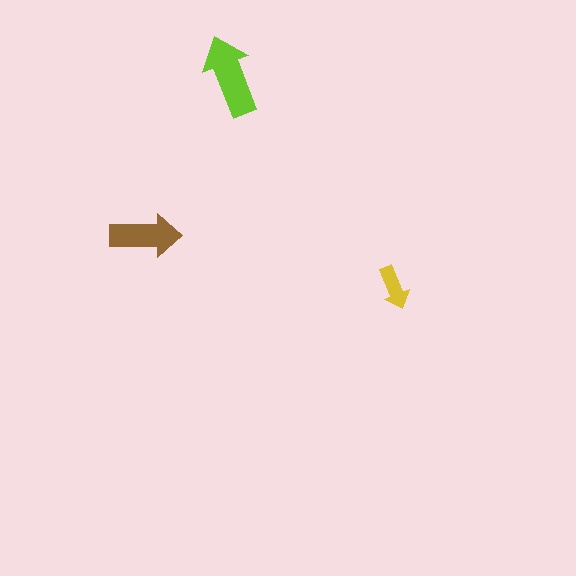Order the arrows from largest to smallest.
the lime one, the brown one, the yellow one.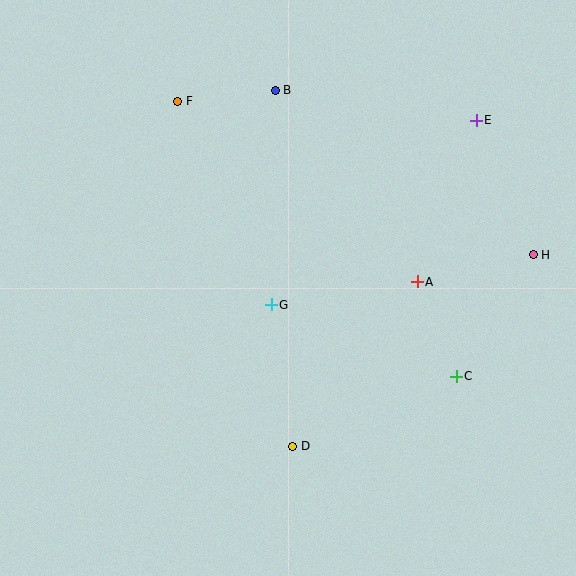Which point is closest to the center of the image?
Point G at (271, 305) is closest to the center.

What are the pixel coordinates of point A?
Point A is at (417, 282).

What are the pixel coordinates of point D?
Point D is at (293, 446).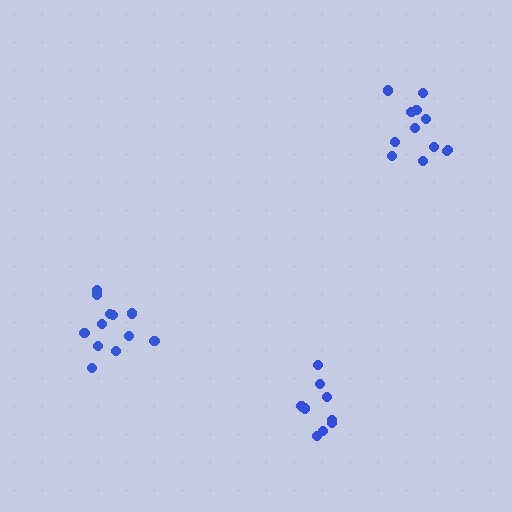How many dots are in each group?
Group 1: 12 dots, Group 2: 12 dots, Group 3: 10 dots (34 total).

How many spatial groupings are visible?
There are 3 spatial groupings.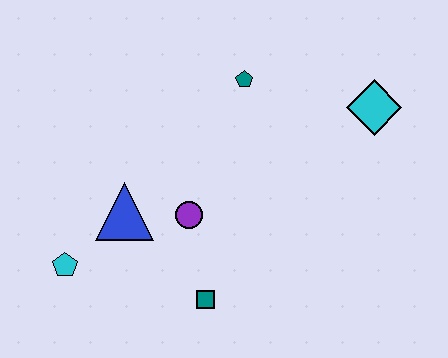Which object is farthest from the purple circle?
The cyan diamond is farthest from the purple circle.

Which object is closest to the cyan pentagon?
The blue triangle is closest to the cyan pentagon.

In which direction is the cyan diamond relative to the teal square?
The cyan diamond is above the teal square.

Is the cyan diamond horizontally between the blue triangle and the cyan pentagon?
No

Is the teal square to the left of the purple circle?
No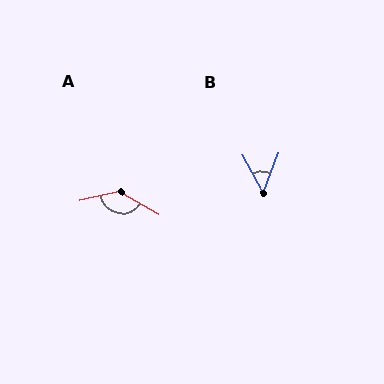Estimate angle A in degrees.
Approximately 138 degrees.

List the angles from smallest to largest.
B (49°), A (138°).